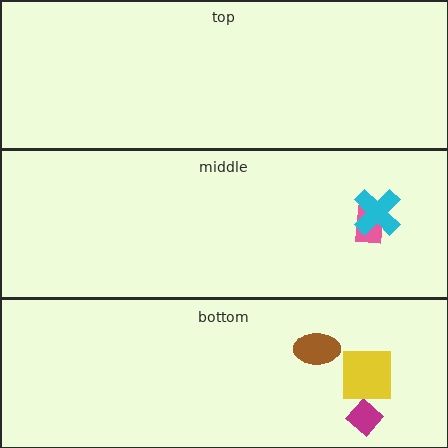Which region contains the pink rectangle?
The middle region.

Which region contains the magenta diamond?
The bottom region.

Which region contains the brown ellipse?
The bottom region.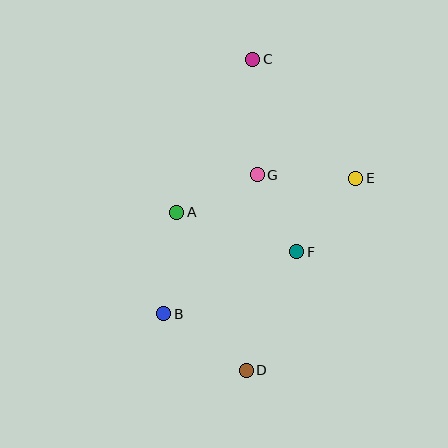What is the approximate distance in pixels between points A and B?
The distance between A and B is approximately 102 pixels.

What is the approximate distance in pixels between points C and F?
The distance between C and F is approximately 198 pixels.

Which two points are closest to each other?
Points F and G are closest to each other.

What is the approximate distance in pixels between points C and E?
The distance between C and E is approximately 157 pixels.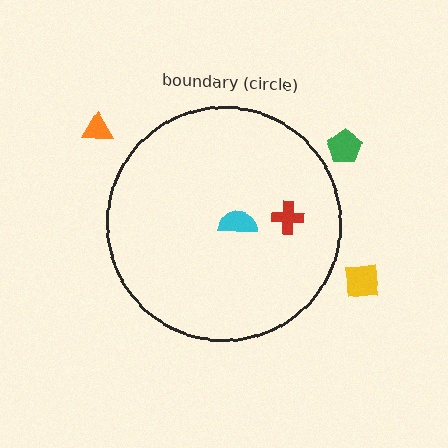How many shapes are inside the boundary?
2 inside, 3 outside.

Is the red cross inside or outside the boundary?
Inside.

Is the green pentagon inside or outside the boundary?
Outside.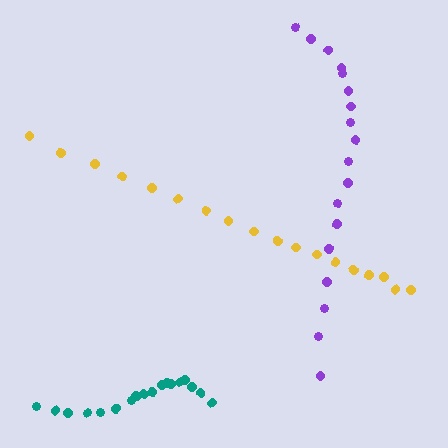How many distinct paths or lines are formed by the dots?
There are 3 distinct paths.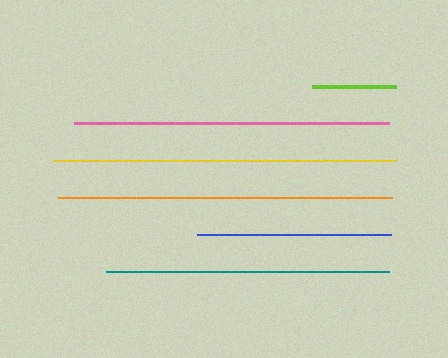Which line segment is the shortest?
The lime line is the shortest at approximately 84 pixels.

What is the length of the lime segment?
The lime segment is approximately 84 pixels long.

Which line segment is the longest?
The yellow line is the longest at approximately 343 pixels.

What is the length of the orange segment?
The orange segment is approximately 334 pixels long.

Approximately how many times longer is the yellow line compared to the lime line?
The yellow line is approximately 4.1 times the length of the lime line.